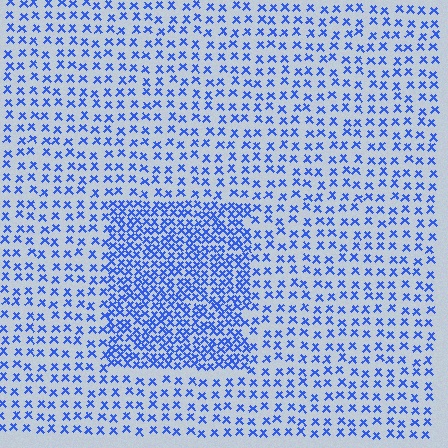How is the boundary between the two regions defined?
The boundary is defined by a change in element density (approximately 2.2x ratio). All elements are the same color, size, and shape.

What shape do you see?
I see a rectangle.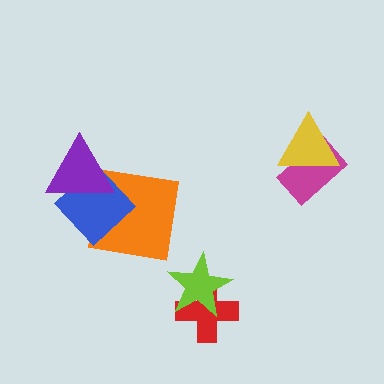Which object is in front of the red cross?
The lime star is in front of the red cross.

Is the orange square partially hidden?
Yes, it is partially covered by another shape.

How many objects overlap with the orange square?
2 objects overlap with the orange square.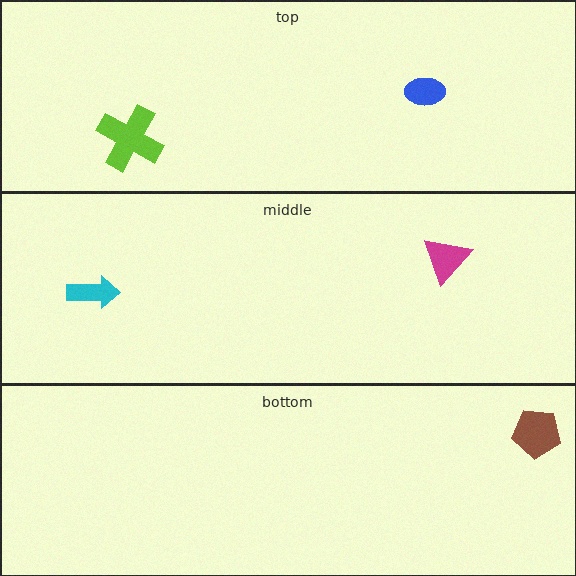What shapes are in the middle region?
The cyan arrow, the magenta triangle.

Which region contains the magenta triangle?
The middle region.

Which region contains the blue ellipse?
The top region.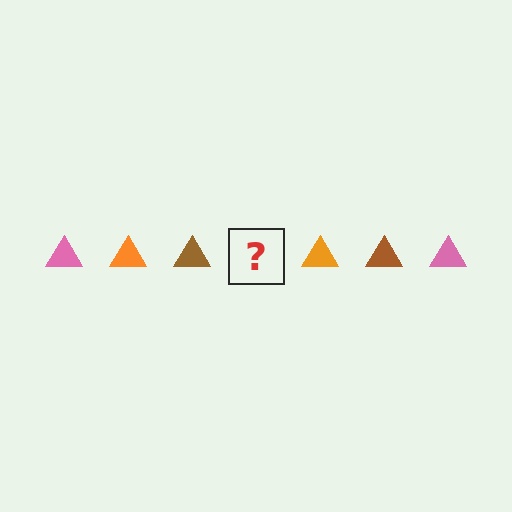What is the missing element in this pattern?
The missing element is a pink triangle.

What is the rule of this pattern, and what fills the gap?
The rule is that the pattern cycles through pink, orange, brown triangles. The gap should be filled with a pink triangle.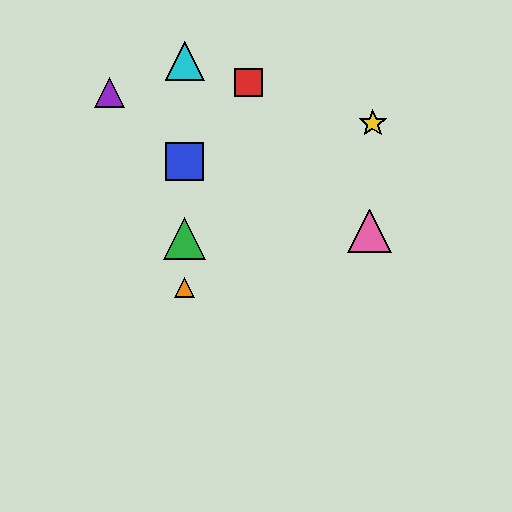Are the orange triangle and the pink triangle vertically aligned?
No, the orange triangle is at x≈185 and the pink triangle is at x≈370.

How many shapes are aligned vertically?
4 shapes (the blue square, the green triangle, the orange triangle, the cyan triangle) are aligned vertically.